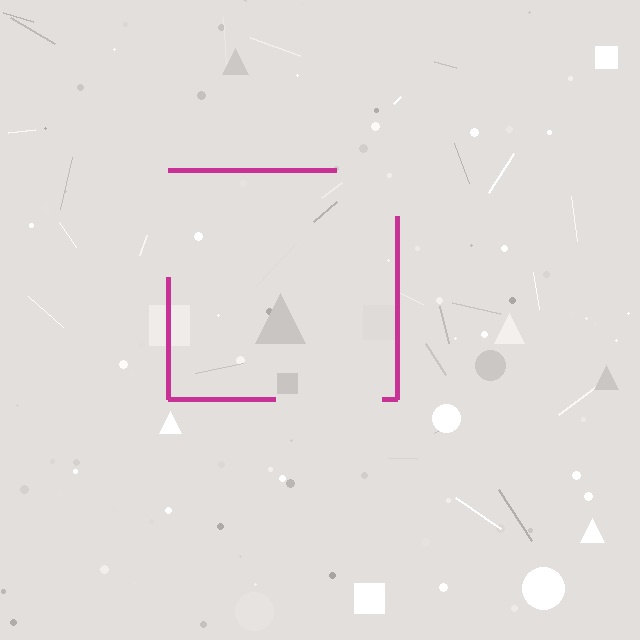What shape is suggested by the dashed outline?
The dashed outline suggests a square.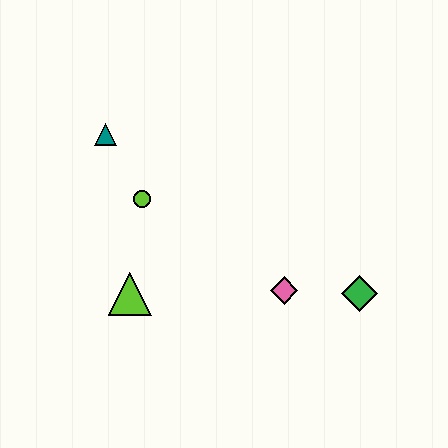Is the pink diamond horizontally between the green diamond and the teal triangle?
Yes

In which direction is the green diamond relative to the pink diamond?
The green diamond is to the right of the pink diamond.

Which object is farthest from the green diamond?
The teal triangle is farthest from the green diamond.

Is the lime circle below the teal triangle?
Yes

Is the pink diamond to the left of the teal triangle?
No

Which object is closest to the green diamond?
The pink diamond is closest to the green diamond.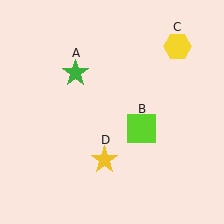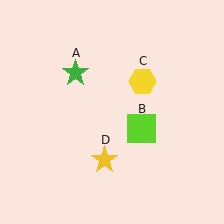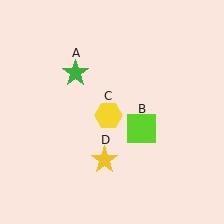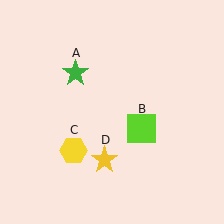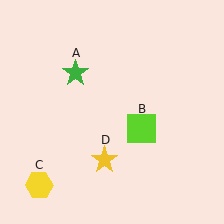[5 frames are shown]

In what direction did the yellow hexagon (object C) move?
The yellow hexagon (object C) moved down and to the left.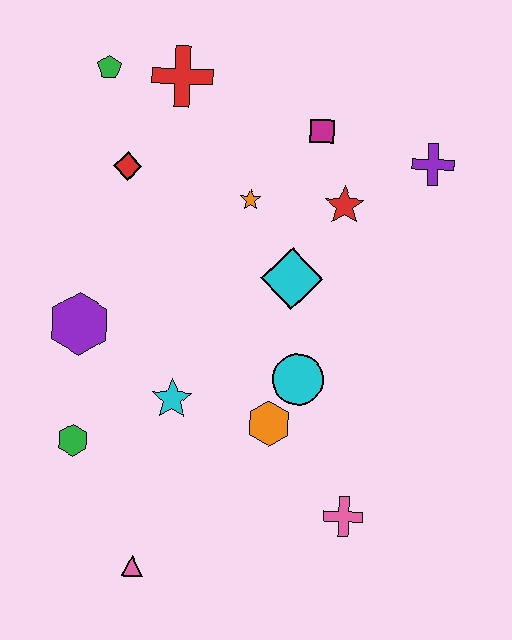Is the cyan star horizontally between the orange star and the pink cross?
No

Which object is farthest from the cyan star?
The purple cross is farthest from the cyan star.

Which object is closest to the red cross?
The green pentagon is closest to the red cross.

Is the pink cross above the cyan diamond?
No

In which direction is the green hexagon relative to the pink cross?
The green hexagon is to the left of the pink cross.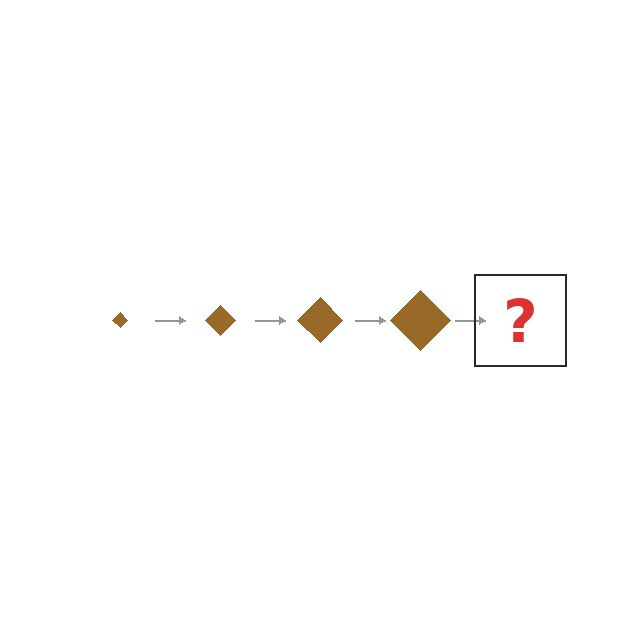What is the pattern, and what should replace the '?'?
The pattern is that the diamond gets progressively larger each step. The '?' should be a brown diamond, larger than the previous one.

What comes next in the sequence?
The next element should be a brown diamond, larger than the previous one.